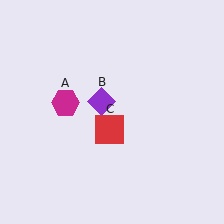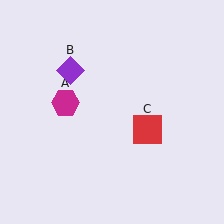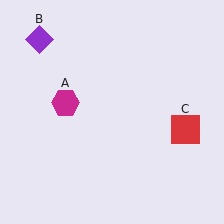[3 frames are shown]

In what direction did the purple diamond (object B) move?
The purple diamond (object B) moved up and to the left.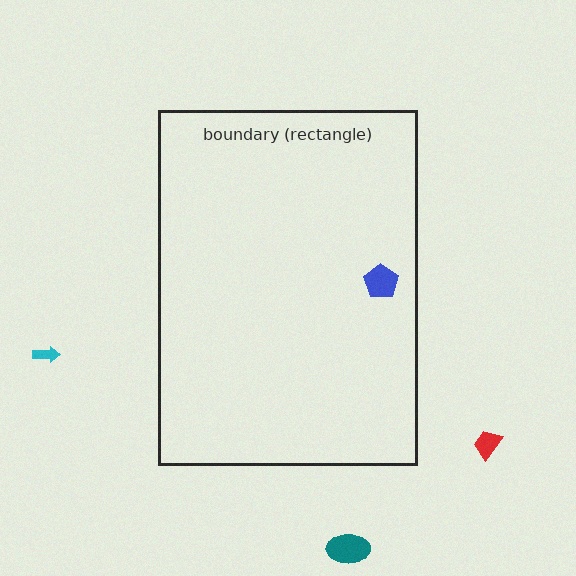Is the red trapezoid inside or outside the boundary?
Outside.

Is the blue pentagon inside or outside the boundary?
Inside.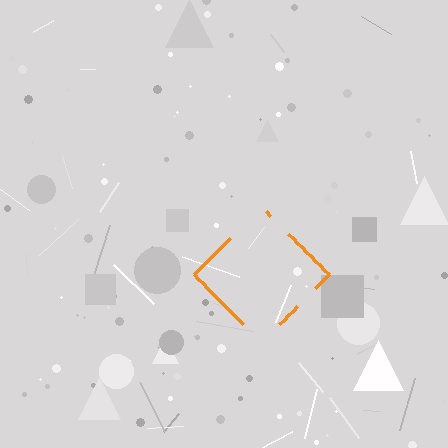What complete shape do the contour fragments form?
The contour fragments form a diamond.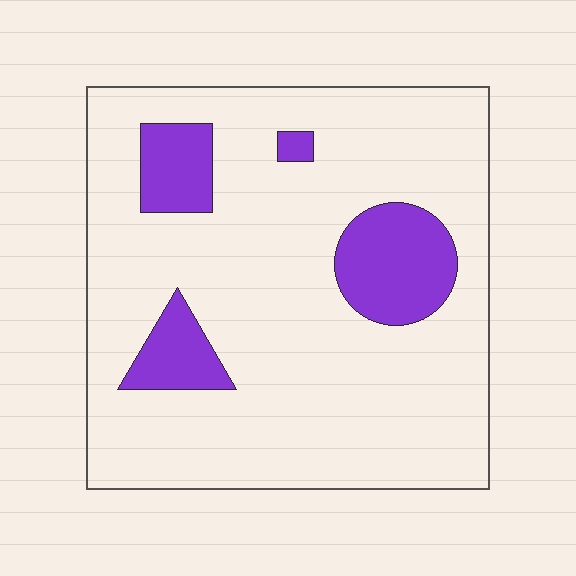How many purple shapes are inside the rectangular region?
4.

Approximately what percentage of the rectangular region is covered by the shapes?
Approximately 15%.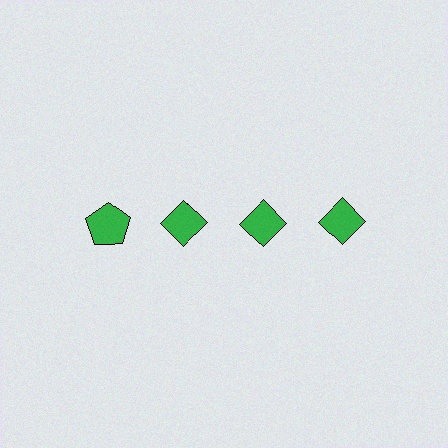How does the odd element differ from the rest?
It has a different shape: pentagon instead of diamond.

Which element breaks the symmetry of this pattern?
The green pentagon in the top row, leftmost column breaks the symmetry. All other shapes are green diamonds.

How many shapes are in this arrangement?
There are 4 shapes arranged in a grid pattern.